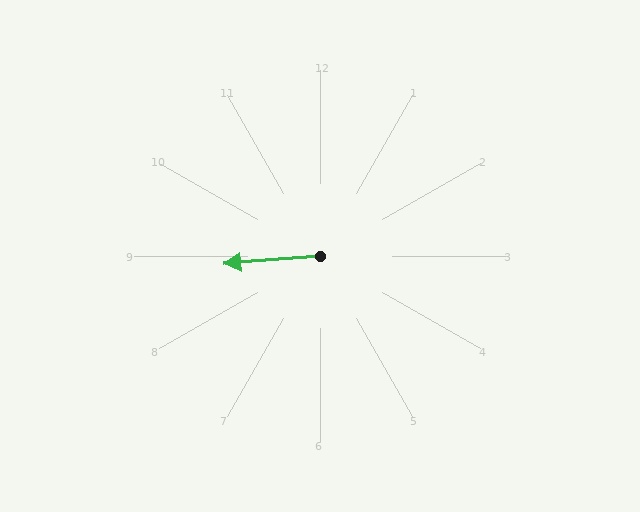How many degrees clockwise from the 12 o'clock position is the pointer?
Approximately 266 degrees.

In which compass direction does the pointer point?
West.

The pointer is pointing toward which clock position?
Roughly 9 o'clock.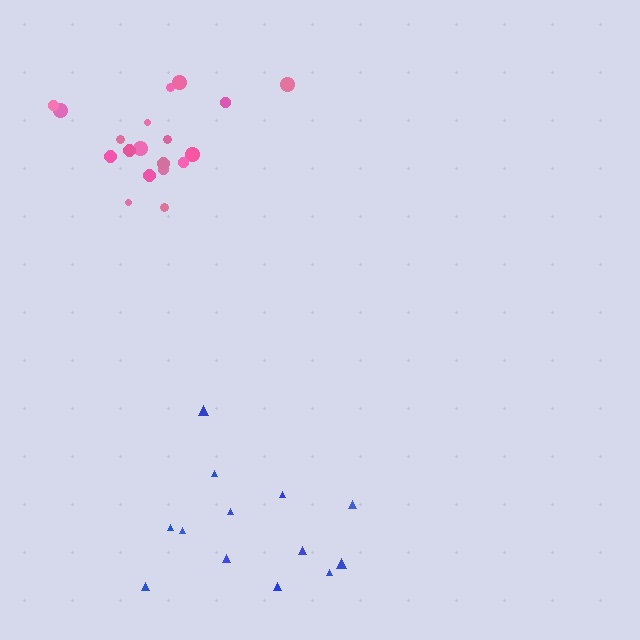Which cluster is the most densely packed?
Pink.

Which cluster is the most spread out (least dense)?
Blue.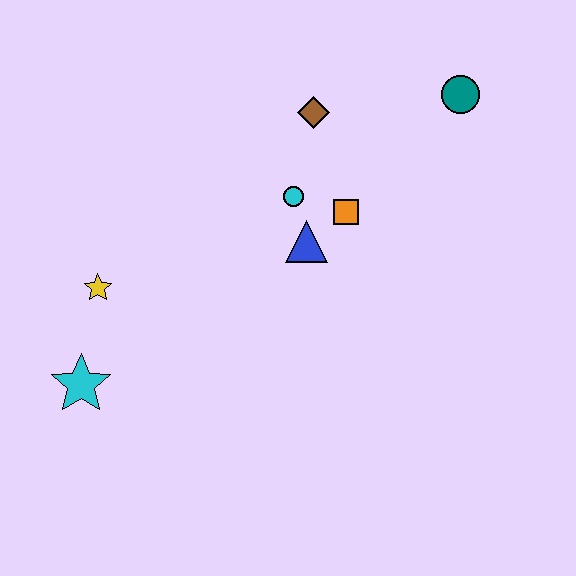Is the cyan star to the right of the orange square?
No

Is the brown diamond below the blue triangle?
No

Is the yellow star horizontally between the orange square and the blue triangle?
No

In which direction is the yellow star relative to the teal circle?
The yellow star is to the left of the teal circle.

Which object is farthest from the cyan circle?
The cyan star is farthest from the cyan circle.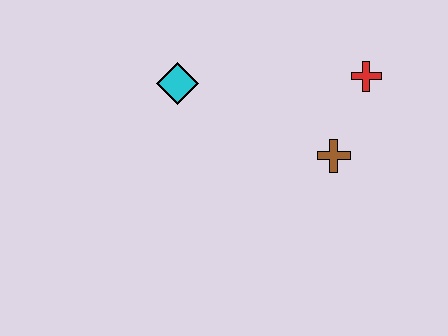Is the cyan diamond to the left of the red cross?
Yes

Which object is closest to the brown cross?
The red cross is closest to the brown cross.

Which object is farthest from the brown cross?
The cyan diamond is farthest from the brown cross.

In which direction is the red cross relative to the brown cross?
The red cross is above the brown cross.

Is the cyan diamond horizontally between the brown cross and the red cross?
No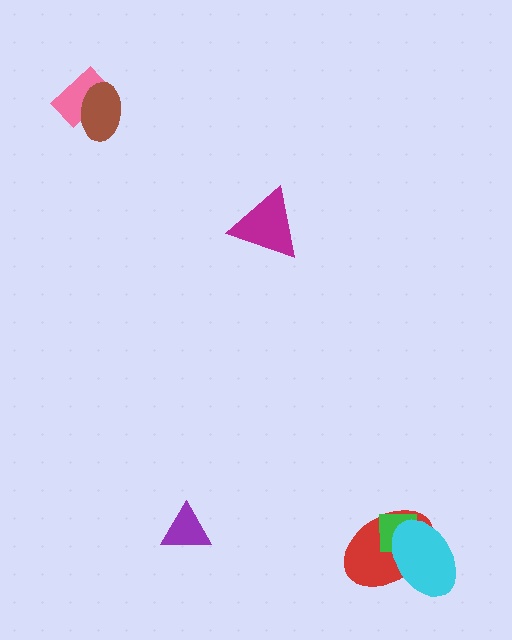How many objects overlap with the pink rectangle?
1 object overlaps with the pink rectangle.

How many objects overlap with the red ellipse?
2 objects overlap with the red ellipse.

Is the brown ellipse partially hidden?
No, no other shape covers it.